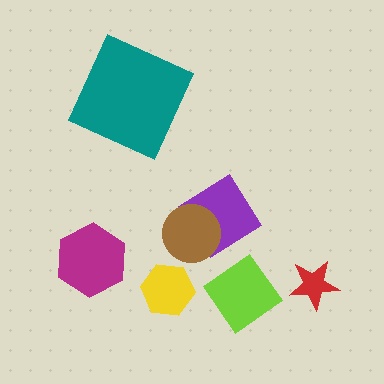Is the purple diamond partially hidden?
Yes, it is partially covered by another shape.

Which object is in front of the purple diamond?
The brown circle is in front of the purple diamond.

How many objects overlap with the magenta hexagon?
0 objects overlap with the magenta hexagon.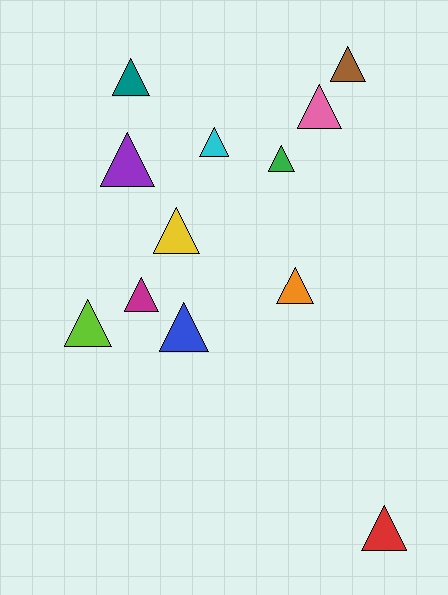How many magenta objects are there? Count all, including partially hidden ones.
There is 1 magenta object.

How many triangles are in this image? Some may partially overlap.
There are 12 triangles.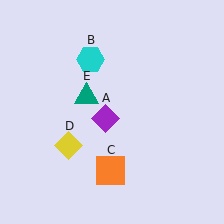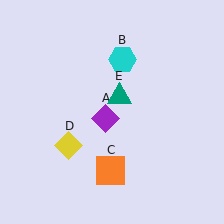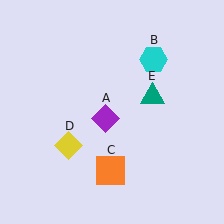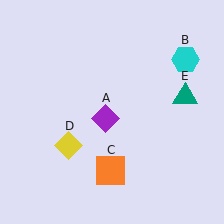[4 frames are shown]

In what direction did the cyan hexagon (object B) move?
The cyan hexagon (object B) moved right.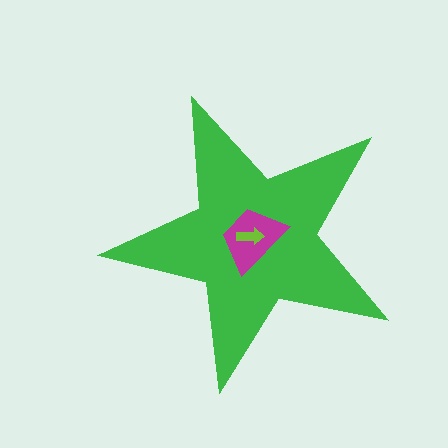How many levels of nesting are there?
3.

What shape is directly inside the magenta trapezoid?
The lime arrow.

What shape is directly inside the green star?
The magenta trapezoid.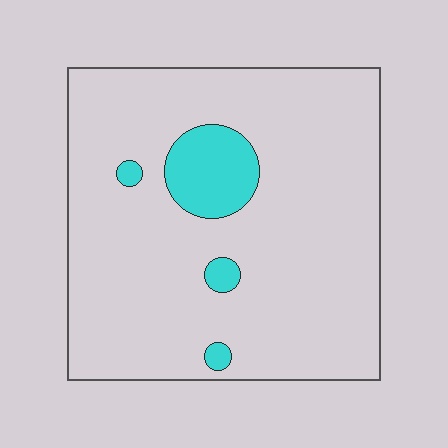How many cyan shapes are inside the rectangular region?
4.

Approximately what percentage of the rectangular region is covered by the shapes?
Approximately 10%.